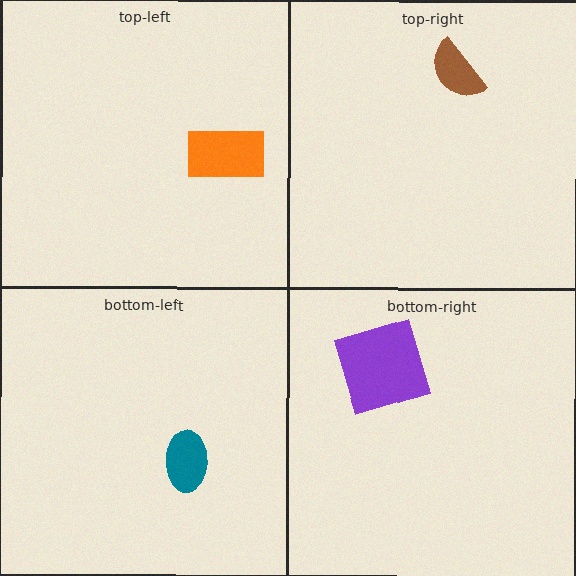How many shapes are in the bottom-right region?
1.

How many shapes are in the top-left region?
1.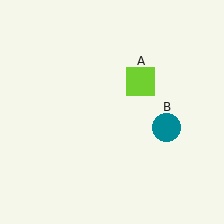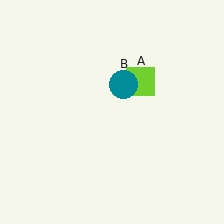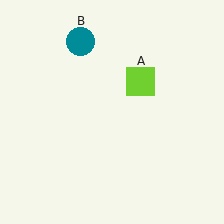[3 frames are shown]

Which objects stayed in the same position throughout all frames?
Lime square (object A) remained stationary.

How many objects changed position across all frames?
1 object changed position: teal circle (object B).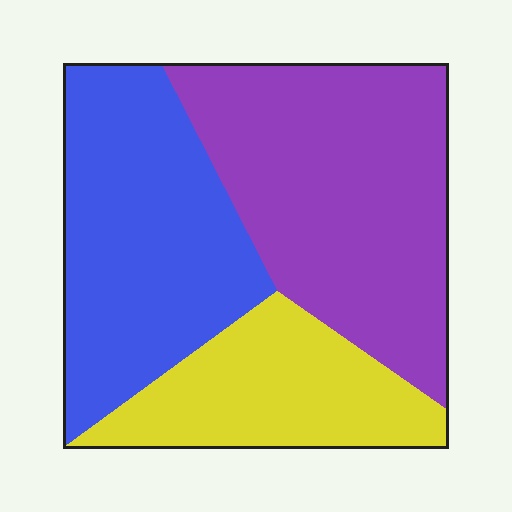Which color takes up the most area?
Purple, at roughly 40%.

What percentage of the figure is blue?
Blue covers roughly 35% of the figure.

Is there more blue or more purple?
Purple.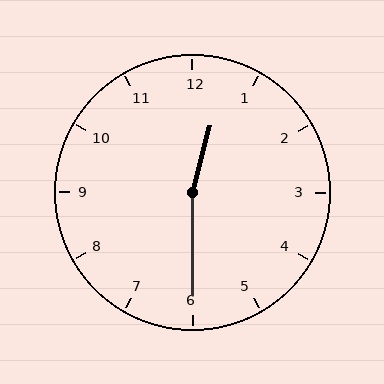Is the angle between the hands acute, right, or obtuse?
It is obtuse.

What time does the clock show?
12:30.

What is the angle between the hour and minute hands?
Approximately 165 degrees.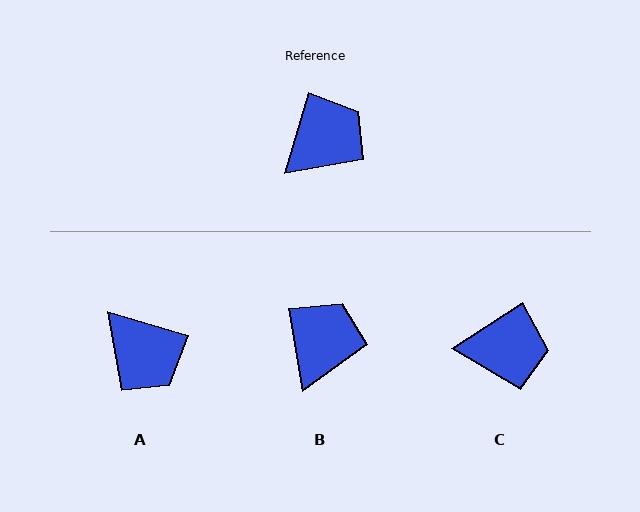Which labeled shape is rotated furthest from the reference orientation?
A, about 90 degrees away.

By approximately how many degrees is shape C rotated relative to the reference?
Approximately 41 degrees clockwise.